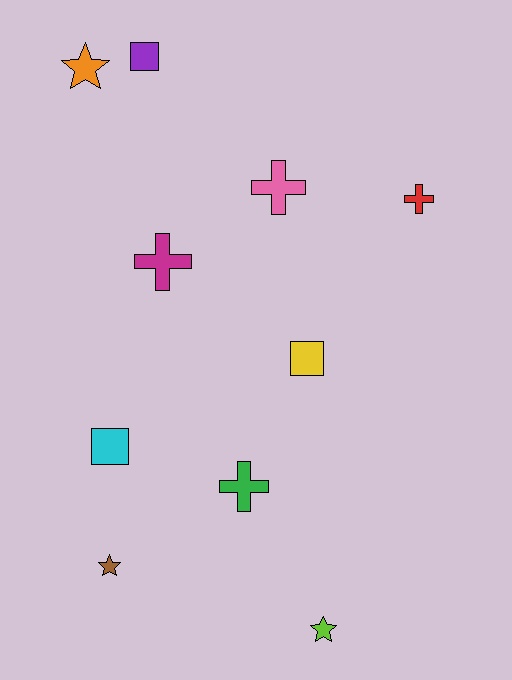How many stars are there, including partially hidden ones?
There are 3 stars.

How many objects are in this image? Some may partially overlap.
There are 10 objects.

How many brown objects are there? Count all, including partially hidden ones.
There is 1 brown object.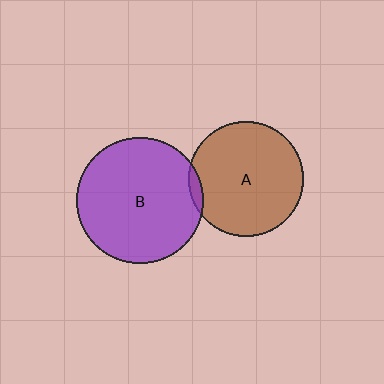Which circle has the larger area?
Circle B (purple).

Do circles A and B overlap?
Yes.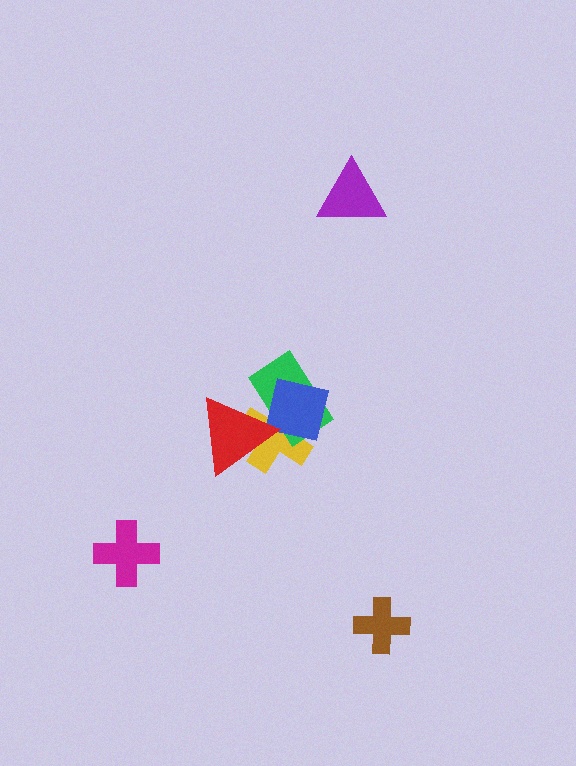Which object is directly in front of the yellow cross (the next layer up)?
The green rectangle is directly in front of the yellow cross.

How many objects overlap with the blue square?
2 objects overlap with the blue square.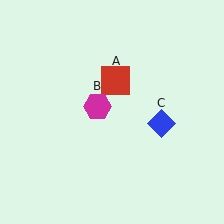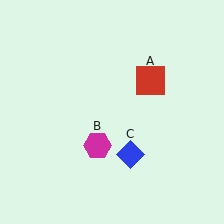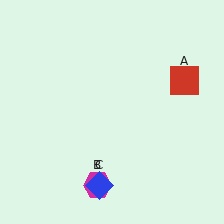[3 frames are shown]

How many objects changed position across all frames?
3 objects changed position: red square (object A), magenta hexagon (object B), blue diamond (object C).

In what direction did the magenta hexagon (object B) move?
The magenta hexagon (object B) moved down.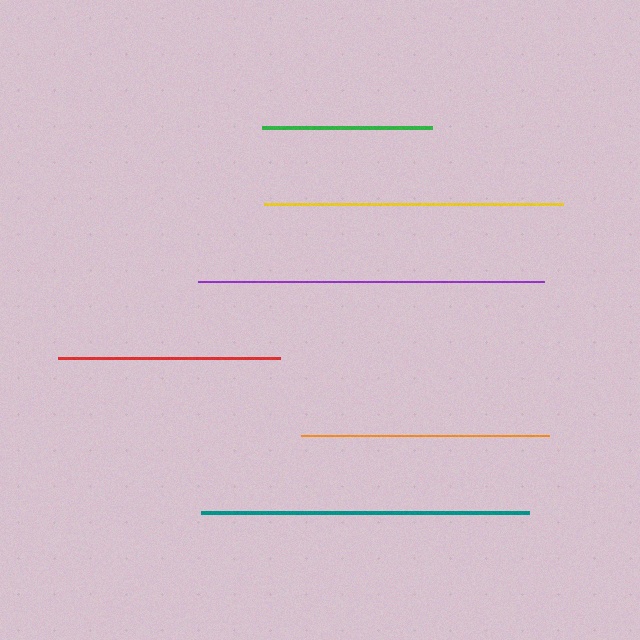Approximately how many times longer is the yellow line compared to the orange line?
The yellow line is approximately 1.2 times the length of the orange line.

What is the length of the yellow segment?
The yellow segment is approximately 299 pixels long.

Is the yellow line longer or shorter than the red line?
The yellow line is longer than the red line.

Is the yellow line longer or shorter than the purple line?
The purple line is longer than the yellow line.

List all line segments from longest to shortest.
From longest to shortest: purple, teal, yellow, orange, red, green.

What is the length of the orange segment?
The orange segment is approximately 248 pixels long.